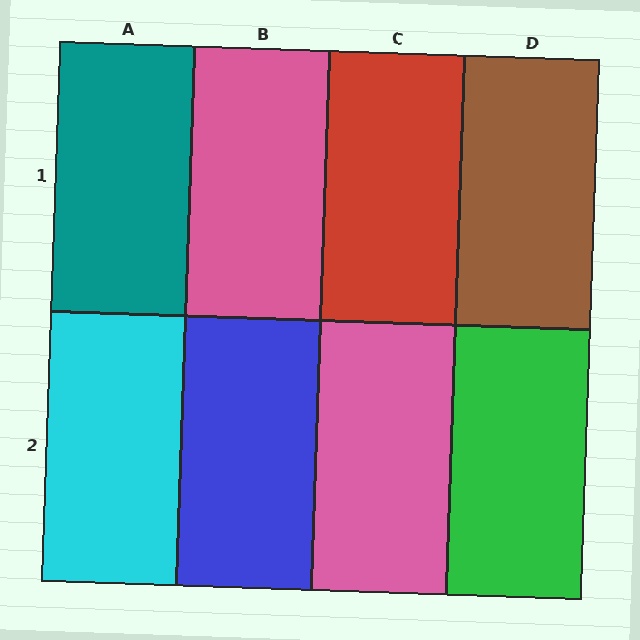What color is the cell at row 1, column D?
Brown.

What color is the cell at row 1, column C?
Red.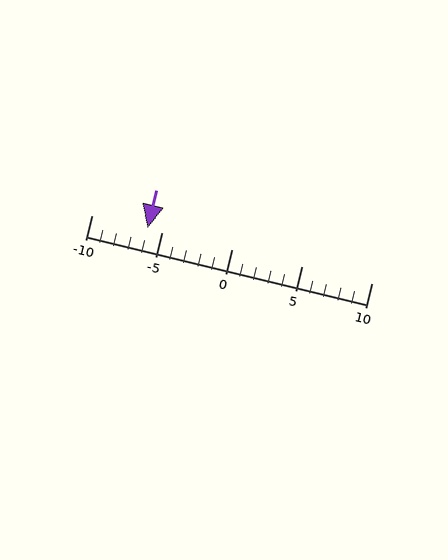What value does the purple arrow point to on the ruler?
The purple arrow points to approximately -6.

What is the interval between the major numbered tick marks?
The major tick marks are spaced 5 units apart.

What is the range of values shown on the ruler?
The ruler shows values from -10 to 10.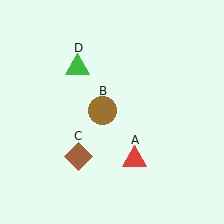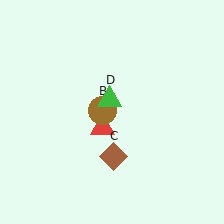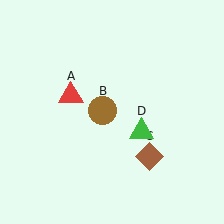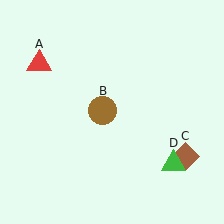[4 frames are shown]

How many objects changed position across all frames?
3 objects changed position: red triangle (object A), brown diamond (object C), green triangle (object D).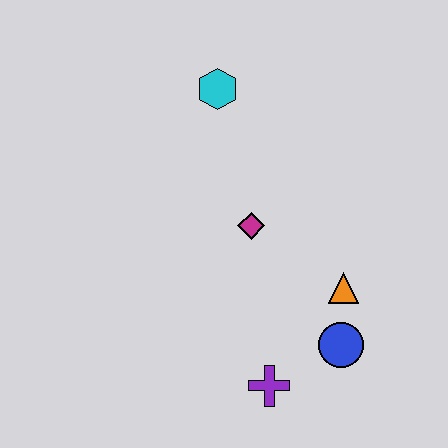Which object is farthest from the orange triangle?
The cyan hexagon is farthest from the orange triangle.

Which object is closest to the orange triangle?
The blue circle is closest to the orange triangle.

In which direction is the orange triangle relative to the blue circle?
The orange triangle is above the blue circle.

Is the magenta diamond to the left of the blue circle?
Yes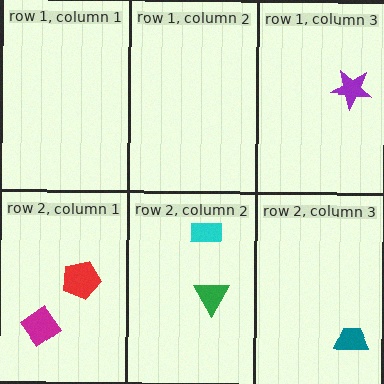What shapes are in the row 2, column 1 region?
The magenta diamond, the red pentagon.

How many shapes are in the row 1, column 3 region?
1.